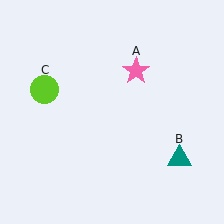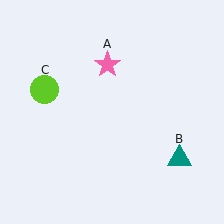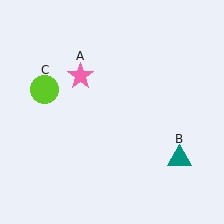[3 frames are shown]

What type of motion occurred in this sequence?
The pink star (object A) rotated counterclockwise around the center of the scene.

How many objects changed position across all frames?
1 object changed position: pink star (object A).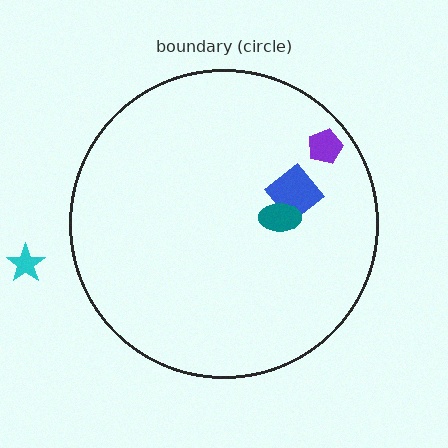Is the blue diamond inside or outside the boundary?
Inside.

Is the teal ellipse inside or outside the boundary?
Inside.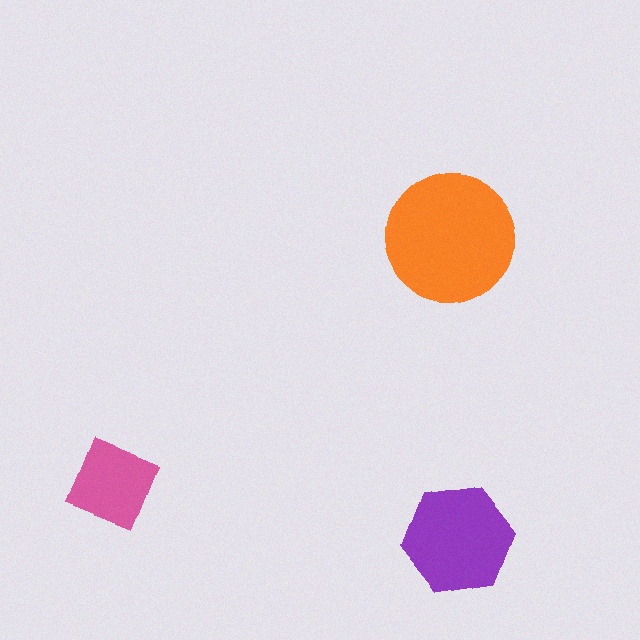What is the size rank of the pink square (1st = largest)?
3rd.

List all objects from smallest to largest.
The pink square, the purple hexagon, the orange circle.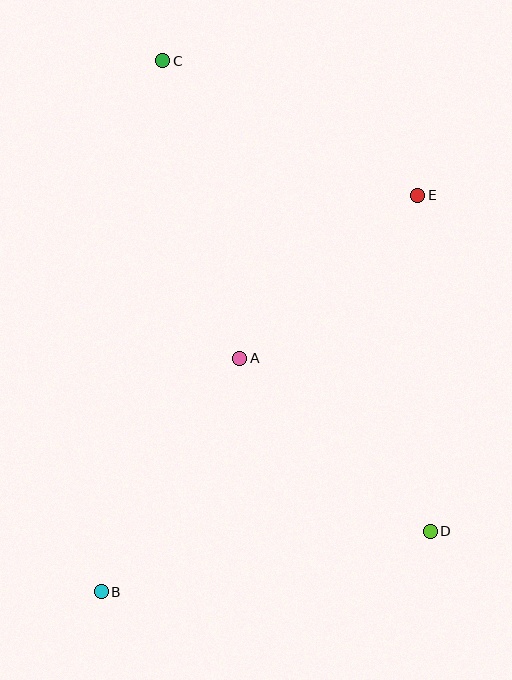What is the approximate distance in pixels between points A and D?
The distance between A and D is approximately 257 pixels.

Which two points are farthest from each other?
Points C and D are farthest from each other.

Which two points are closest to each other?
Points A and E are closest to each other.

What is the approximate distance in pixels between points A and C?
The distance between A and C is approximately 307 pixels.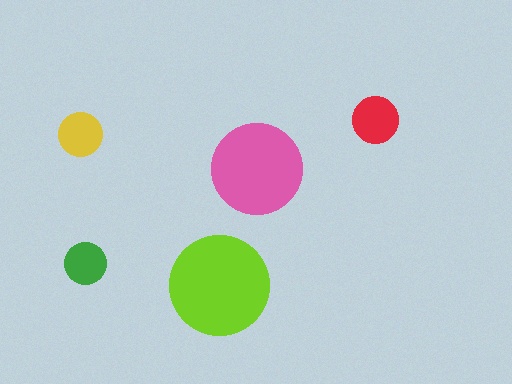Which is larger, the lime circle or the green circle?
The lime one.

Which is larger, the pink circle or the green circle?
The pink one.